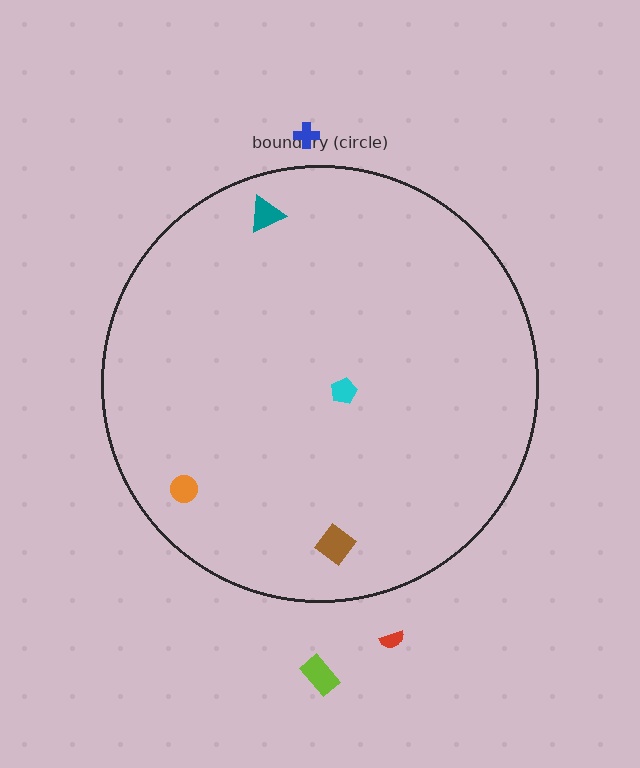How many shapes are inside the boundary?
4 inside, 3 outside.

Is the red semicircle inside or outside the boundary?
Outside.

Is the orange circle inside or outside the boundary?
Inside.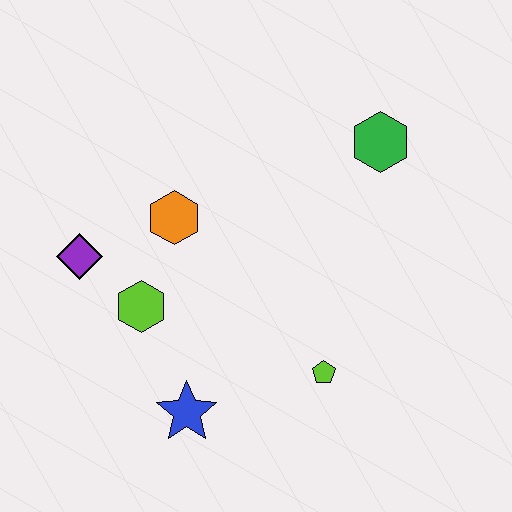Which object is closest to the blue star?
The lime hexagon is closest to the blue star.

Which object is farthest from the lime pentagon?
The purple diamond is farthest from the lime pentagon.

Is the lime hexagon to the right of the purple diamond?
Yes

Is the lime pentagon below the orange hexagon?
Yes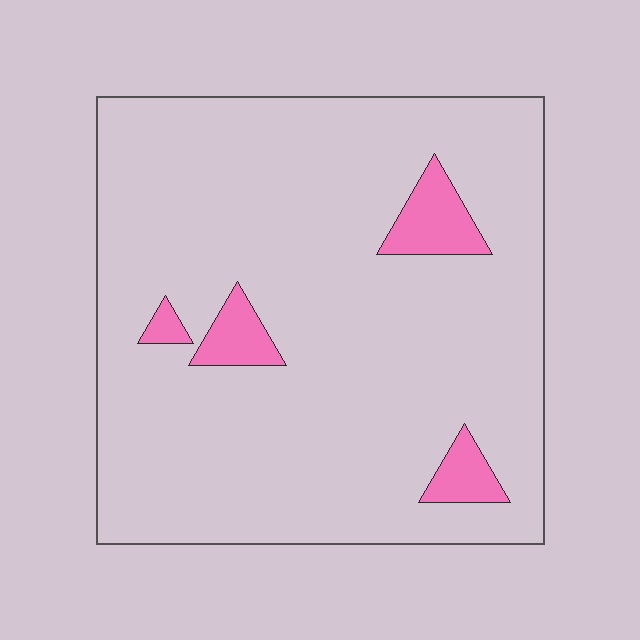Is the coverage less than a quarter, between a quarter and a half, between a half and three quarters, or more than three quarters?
Less than a quarter.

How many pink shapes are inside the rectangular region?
4.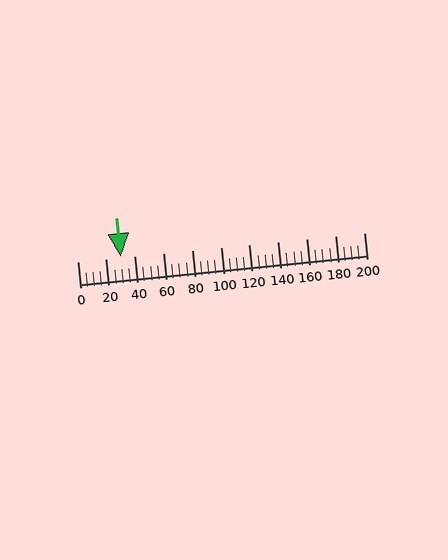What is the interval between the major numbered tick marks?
The major tick marks are spaced 20 units apart.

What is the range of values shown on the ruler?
The ruler shows values from 0 to 200.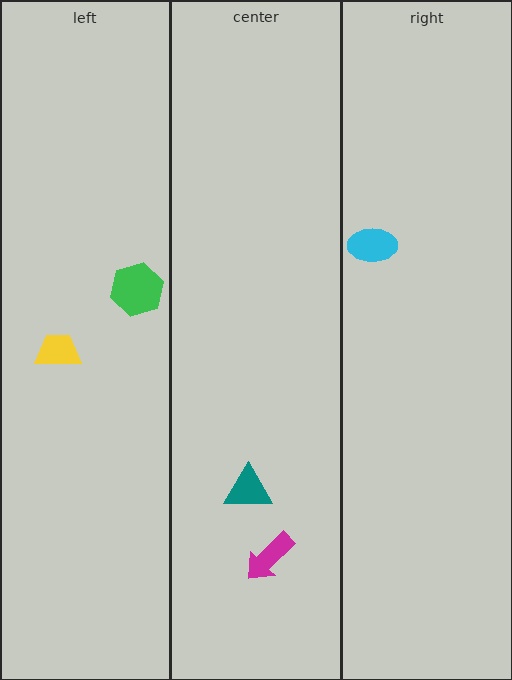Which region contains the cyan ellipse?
The right region.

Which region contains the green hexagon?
The left region.